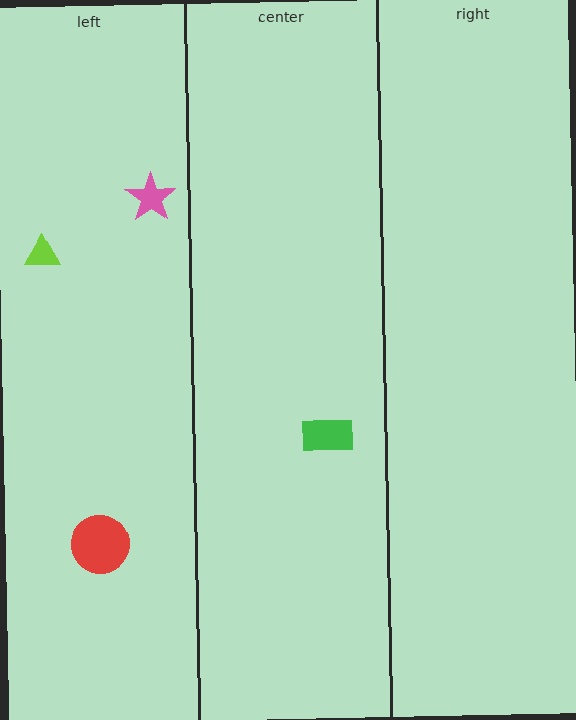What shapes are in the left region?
The red circle, the pink star, the lime triangle.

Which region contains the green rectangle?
The center region.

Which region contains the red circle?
The left region.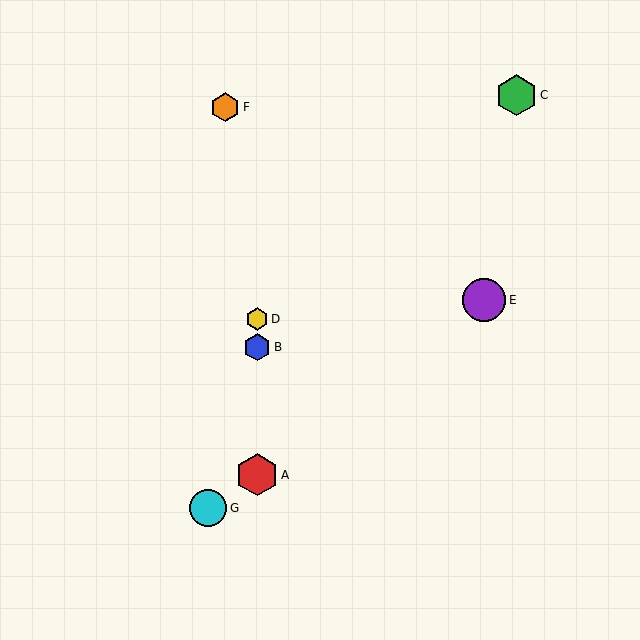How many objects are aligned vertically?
3 objects (A, B, D) are aligned vertically.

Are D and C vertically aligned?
No, D is at x≈257 and C is at x≈516.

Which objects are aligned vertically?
Objects A, B, D are aligned vertically.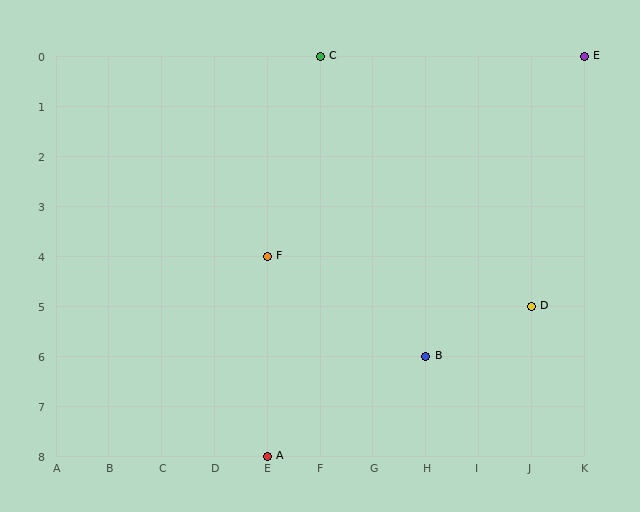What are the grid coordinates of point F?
Point F is at grid coordinates (E, 4).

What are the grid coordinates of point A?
Point A is at grid coordinates (E, 8).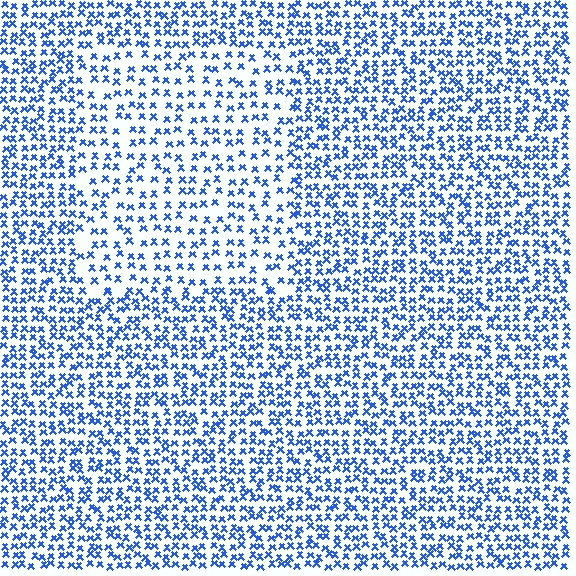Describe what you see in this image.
The image contains small blue elements arranged at two different densities. A rectangle-shaped region is visible where the elements are less densely packed than the surrounding area.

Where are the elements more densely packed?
The elements are more densely packed outside the rectangle boundary.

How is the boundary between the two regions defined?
The boundary is defined by a change in element density (approximately 1.7x ratio). All elements are the same color, size, and shape.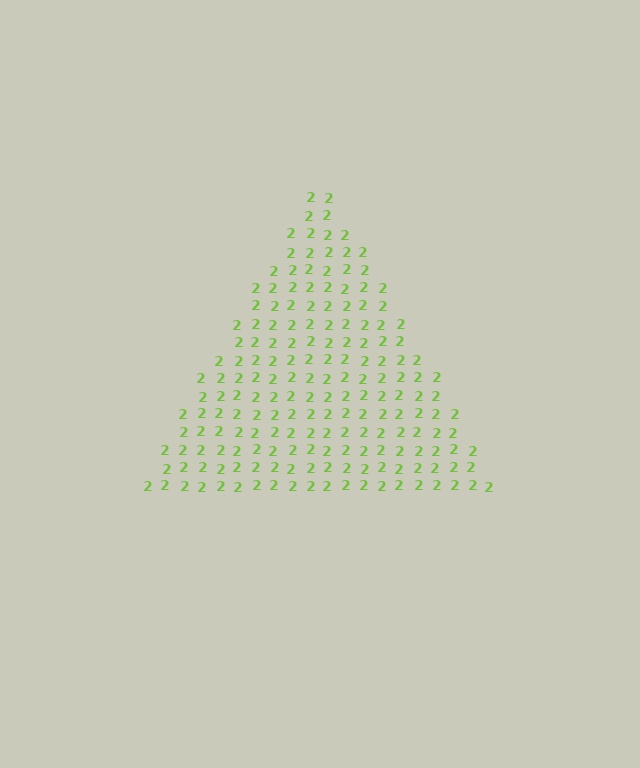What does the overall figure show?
The overall figure shows a triangle.